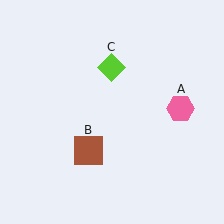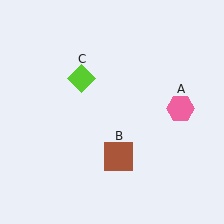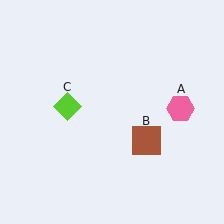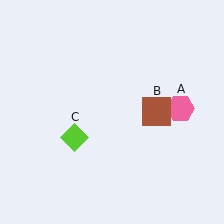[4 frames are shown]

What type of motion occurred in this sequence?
The brown square (object B), lime diamond (object C) rotated counterclockwise around the center of the scene.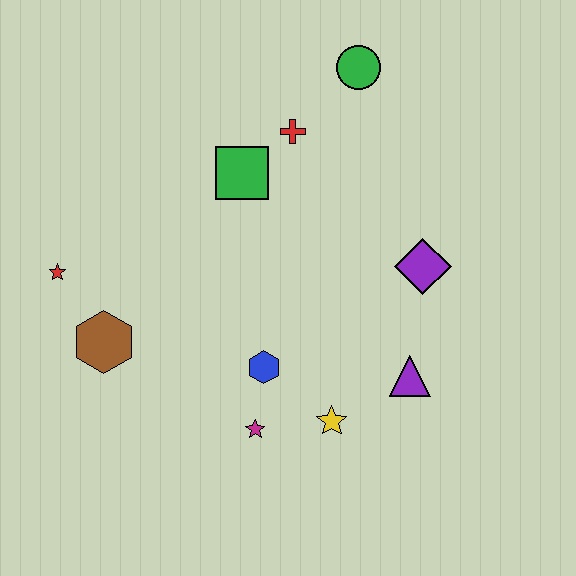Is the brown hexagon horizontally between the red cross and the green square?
No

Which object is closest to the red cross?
The green square is closest to the red cross.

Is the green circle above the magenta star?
Yes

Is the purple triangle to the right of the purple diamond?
No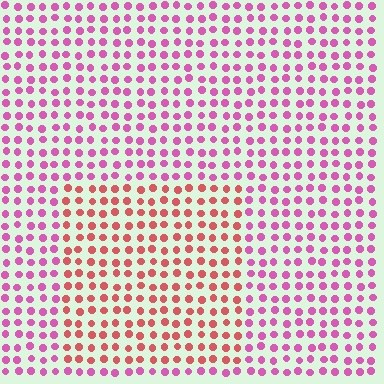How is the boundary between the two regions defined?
The boundary is defined purely by a slight shift in hue (about 40 degrees). Spacing, size, and orientation are identical on both sides.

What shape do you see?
I see a rectangle.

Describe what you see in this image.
The image is filled with small pink elements in a uniform arrangement. A rectangle-shaped region is visible where the elements are tinted to a slightly different hue, forming a subtle color boundary.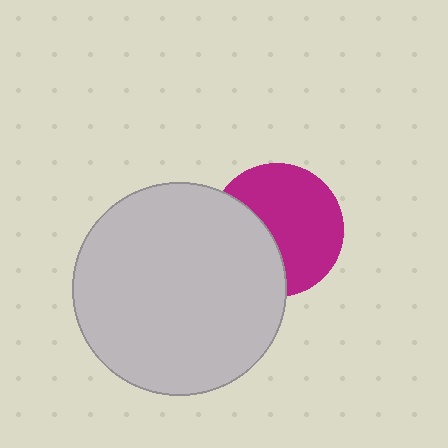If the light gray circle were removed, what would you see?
You would see the complete magenta circle.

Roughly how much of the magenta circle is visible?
About half of it is visible (roughly 63%).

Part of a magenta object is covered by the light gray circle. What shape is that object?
It is a circle.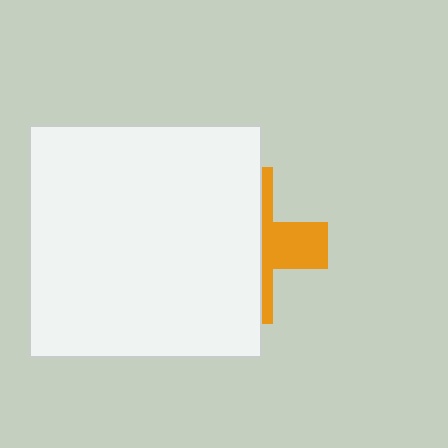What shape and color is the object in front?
The object in front is a white square.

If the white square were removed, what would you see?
You would see the complete orange cross.